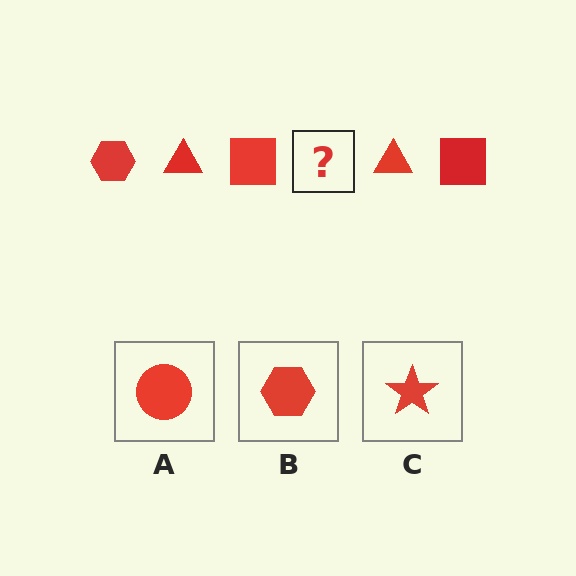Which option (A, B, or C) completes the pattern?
B.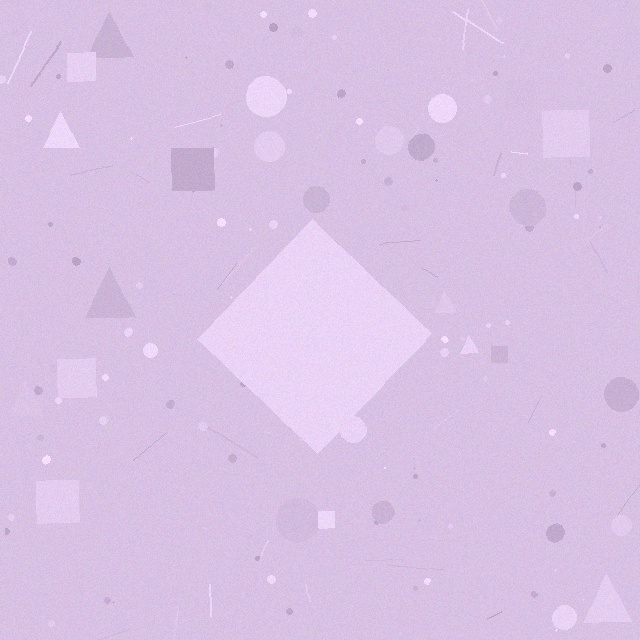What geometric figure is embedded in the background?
A diamond is embedded in the background.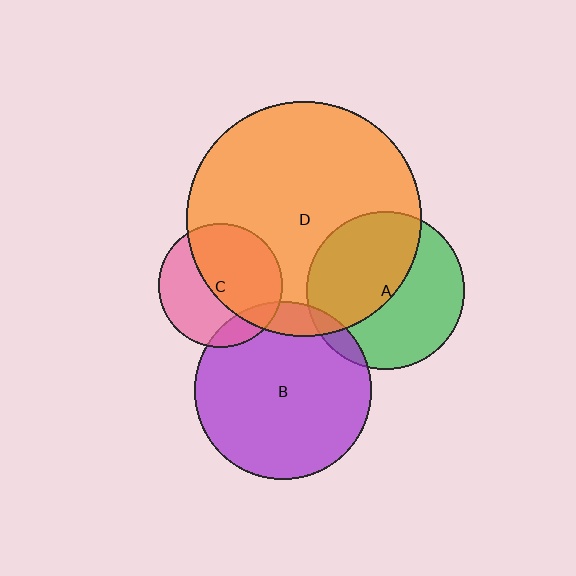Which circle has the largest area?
Circle D (orange).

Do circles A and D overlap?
Yes.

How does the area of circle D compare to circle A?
Approximately 2.2 times.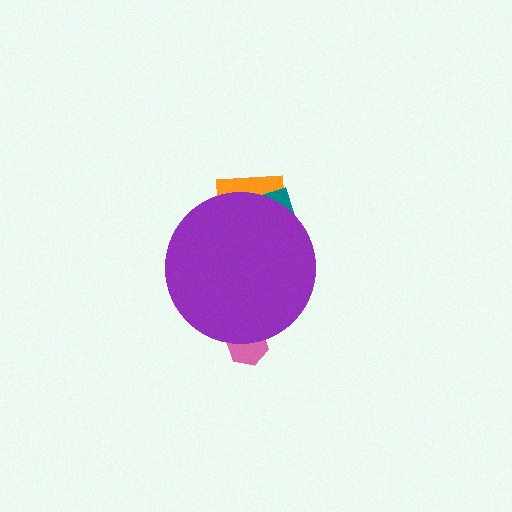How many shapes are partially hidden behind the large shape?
3 shapes are partially hidden.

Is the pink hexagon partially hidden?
Yes, the pink hexagon is partially hidden behind the purple circle.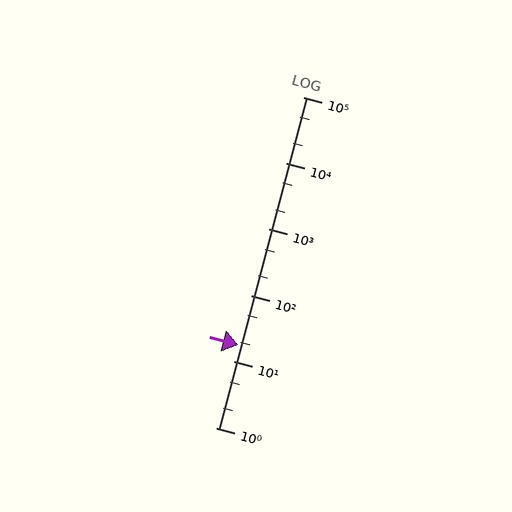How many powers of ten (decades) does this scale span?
The scale spans 5 decades, from 1 to 100000.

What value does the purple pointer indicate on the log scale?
The pointer indicates approximately 18.